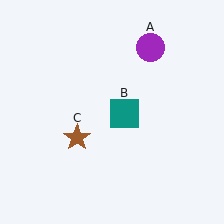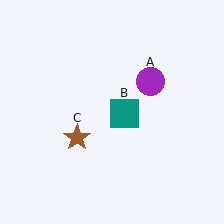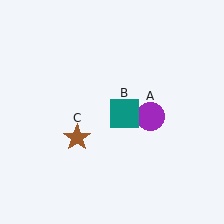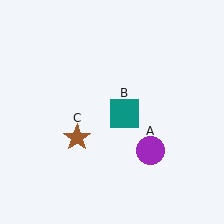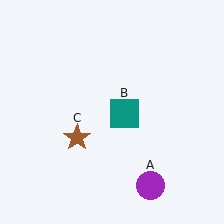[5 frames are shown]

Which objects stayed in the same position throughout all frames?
Teal square (object B) and brown star (object C) remained stationary.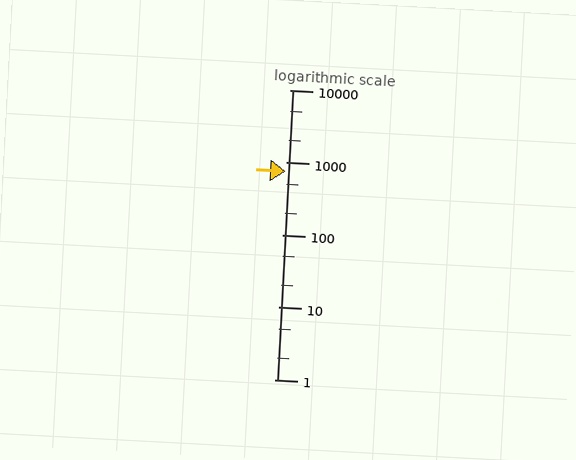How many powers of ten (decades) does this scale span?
The scale spans 4 decades, from 1 to 10000.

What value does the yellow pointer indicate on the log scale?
The pointer indicates approximately 760.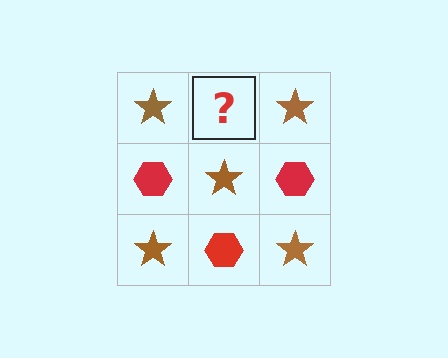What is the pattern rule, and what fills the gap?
The rule is that it alternates brown star and red hexagon in a checkerboard pattern. The gap should be filled with a red hexagon.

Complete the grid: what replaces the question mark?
The question mark should be replaced with a red hexagon.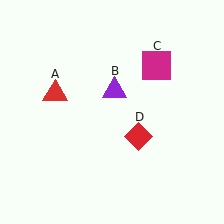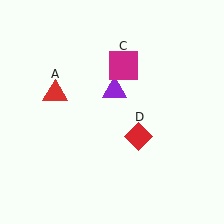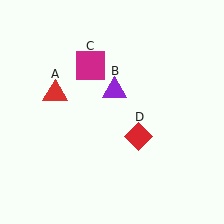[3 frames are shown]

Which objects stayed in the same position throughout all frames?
Red triangle (object A) and purple triangle (object B) and red diamond (object D) remained stationary.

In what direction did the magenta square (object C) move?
The magenta square (object C) moved left.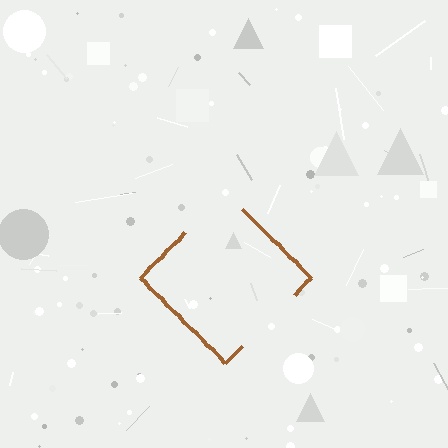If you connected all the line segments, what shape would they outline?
They would outline a diamond.